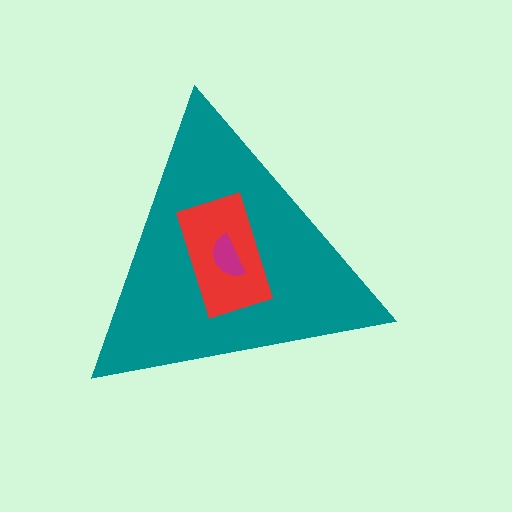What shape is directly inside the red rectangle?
The magenta semicircle.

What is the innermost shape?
The magenta semicircle.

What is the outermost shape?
The teal triangle.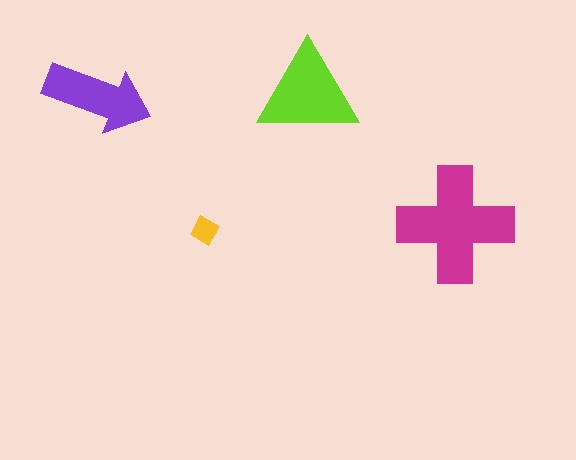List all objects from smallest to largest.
The yellow diamond, the purple arrow, the lime triangle, the magenta cross.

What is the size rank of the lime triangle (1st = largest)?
2nd.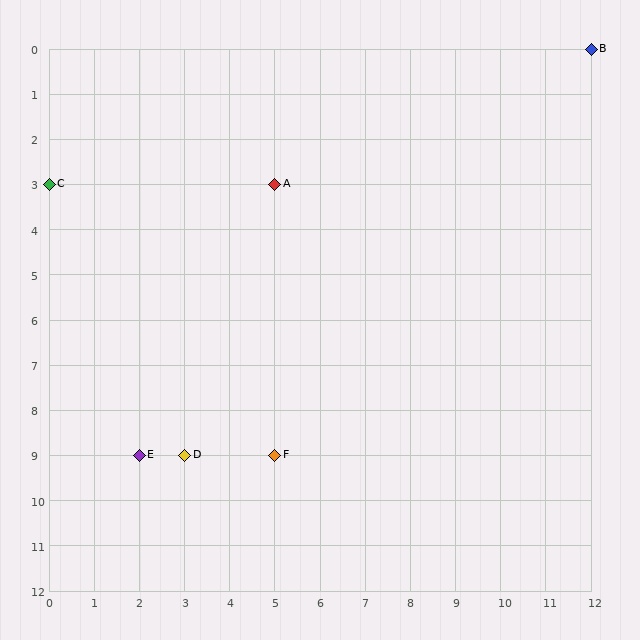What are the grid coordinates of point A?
Point A is at grid coordinates (5, 3).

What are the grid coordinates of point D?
Point D is at grid coordinates (3, 9).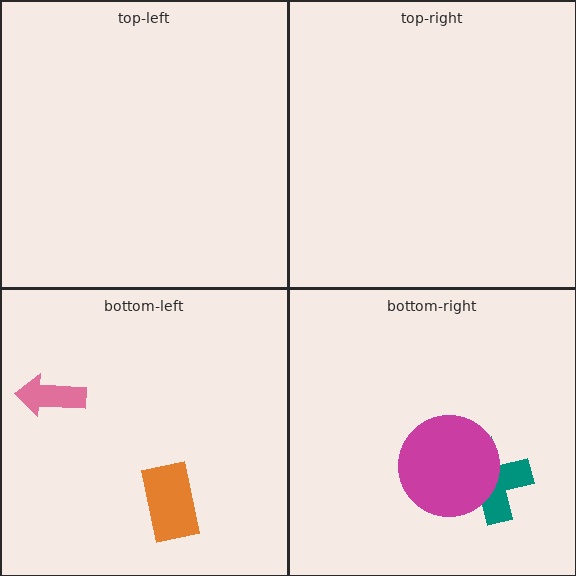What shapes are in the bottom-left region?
The orange rectangle, the pink arrow.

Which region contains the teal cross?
The bottom-right region.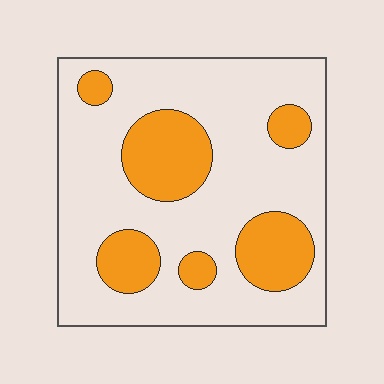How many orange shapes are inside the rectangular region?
6.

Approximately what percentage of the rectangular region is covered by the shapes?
Approximately 25%.